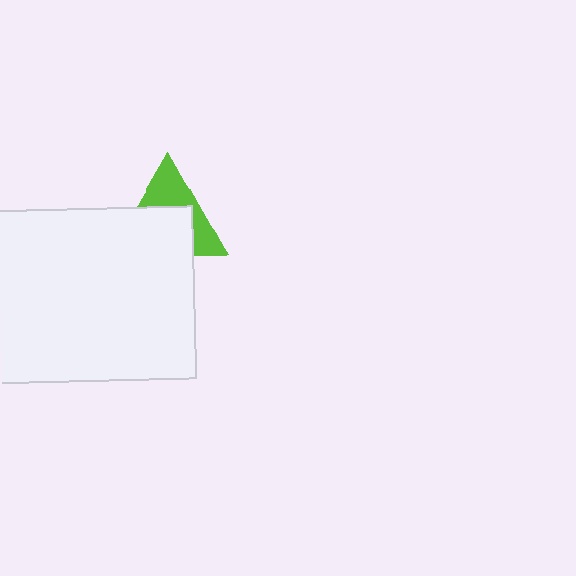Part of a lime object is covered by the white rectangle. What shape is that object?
It is a triangle.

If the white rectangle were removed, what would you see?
You would see the complete lime triangle.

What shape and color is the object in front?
The object in front is a white rectangle.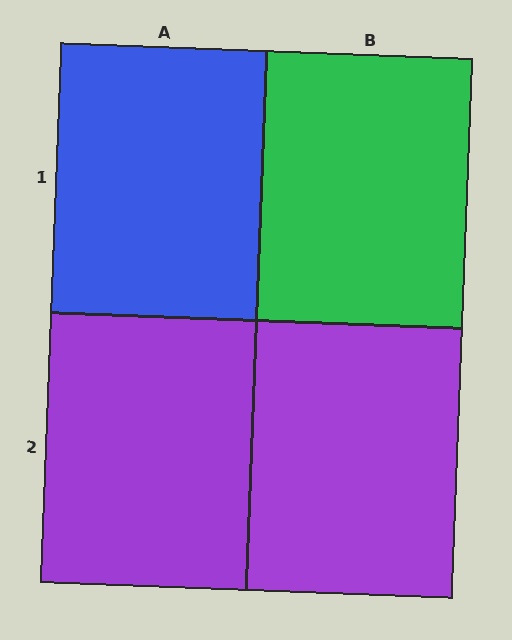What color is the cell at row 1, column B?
Green.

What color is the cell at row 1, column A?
Blue.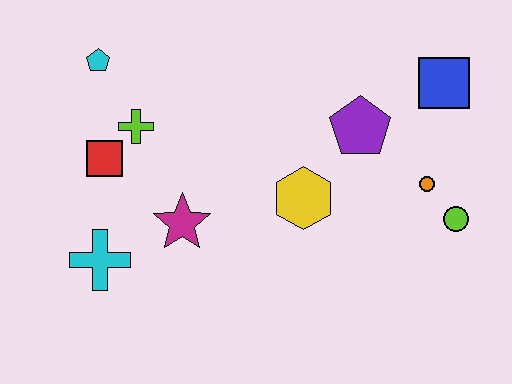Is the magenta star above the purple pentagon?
No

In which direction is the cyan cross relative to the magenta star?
The cyan cross is to the left of the magenta star.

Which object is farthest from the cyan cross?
The blue square is farthest from the cyan cross.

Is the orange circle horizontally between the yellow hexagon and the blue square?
Yes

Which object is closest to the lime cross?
The red square is closest to the lime cross.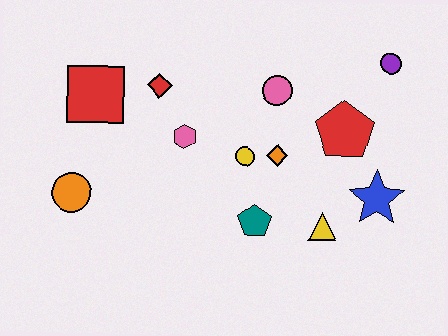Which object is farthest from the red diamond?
The blue star is farthest from the red diamond.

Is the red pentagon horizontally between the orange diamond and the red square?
No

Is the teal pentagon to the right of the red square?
Yes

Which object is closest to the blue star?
The yellow triangle is closest to the blue star.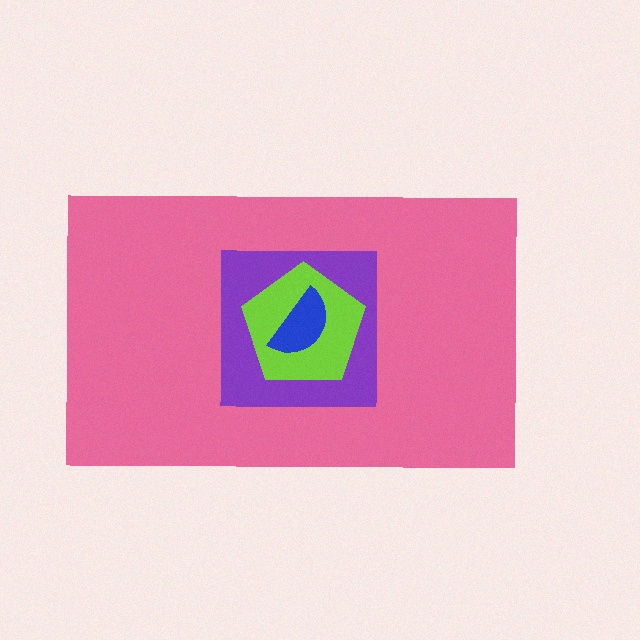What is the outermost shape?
The pink rectangle.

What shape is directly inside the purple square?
The lime pentagon.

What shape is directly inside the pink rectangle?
The purple square.